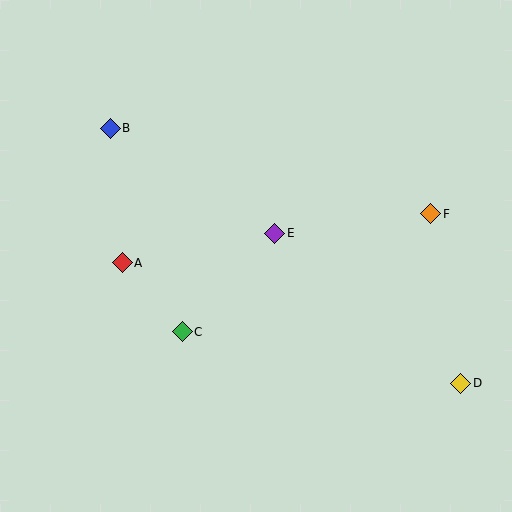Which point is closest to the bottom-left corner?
Point C is closest to the bottom-left corner.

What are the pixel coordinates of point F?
Point F is at (431, 214).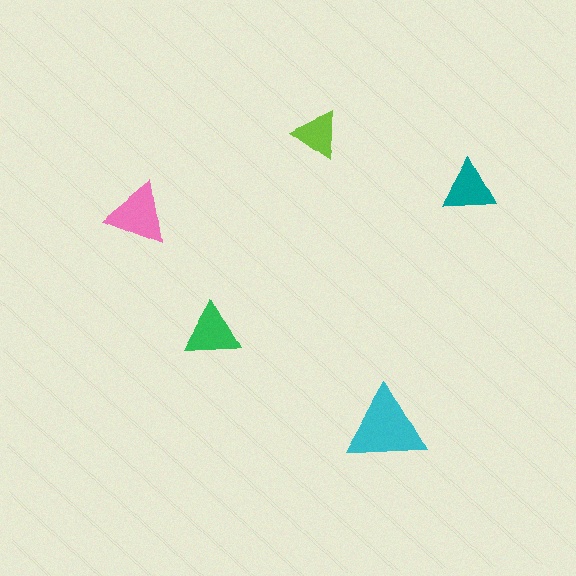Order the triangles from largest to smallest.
the cyan one, the pink one, the green one, the teal one, the lime one.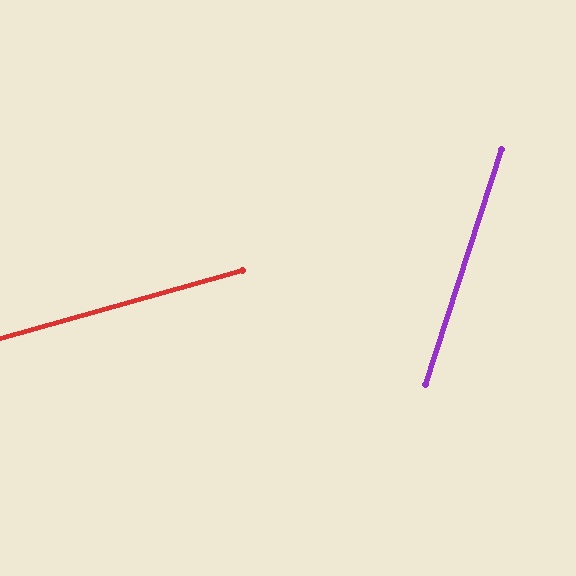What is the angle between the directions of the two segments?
Approximately 56 degrees.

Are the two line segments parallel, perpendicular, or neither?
Neither parallel nor perpendicular — they differ by about 56°.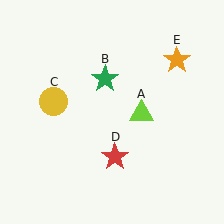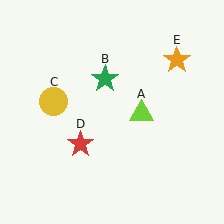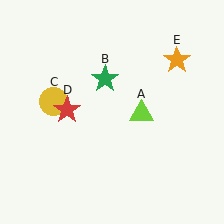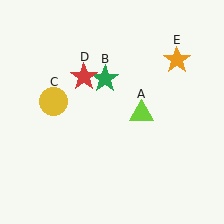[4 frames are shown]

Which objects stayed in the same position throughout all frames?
Lime triangle (object A) and green star (object B) and yellow circle (object C) and orange star (object E) remained stationary.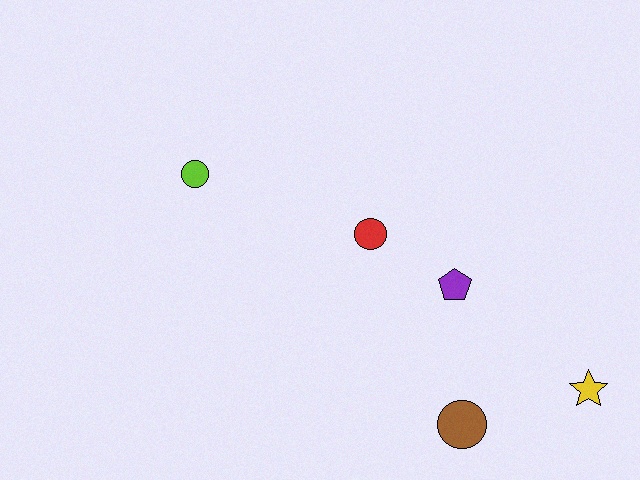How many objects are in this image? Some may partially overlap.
There are 5 objects.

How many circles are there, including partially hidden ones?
There are 3 circles.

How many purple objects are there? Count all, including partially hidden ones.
There is 1 purple object.